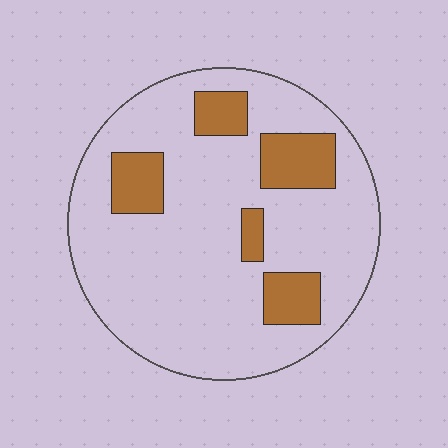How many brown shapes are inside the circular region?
5.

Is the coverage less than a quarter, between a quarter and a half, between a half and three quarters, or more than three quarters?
Less than a quarter.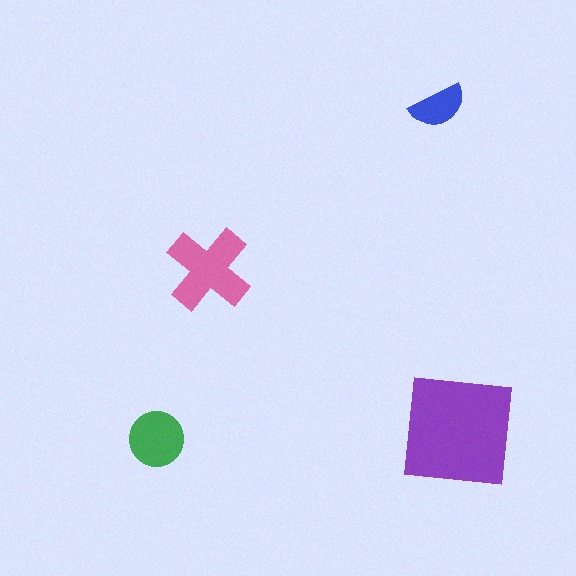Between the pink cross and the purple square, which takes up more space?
The purple square.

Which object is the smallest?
The blue semicircle.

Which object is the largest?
The purple square.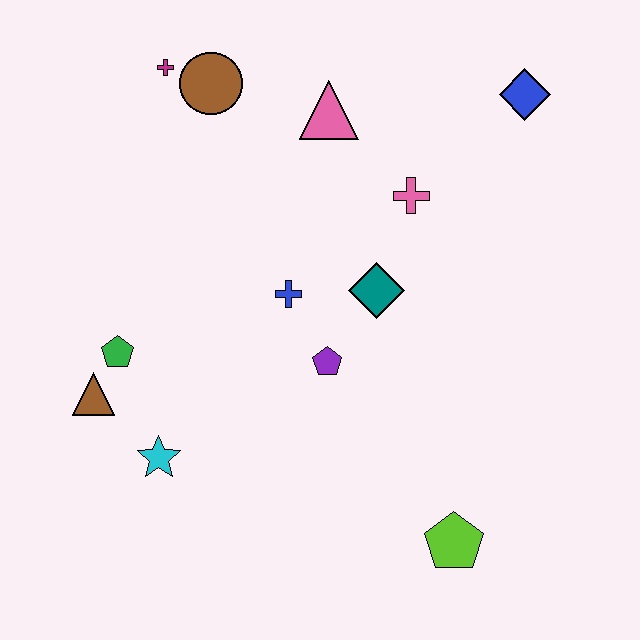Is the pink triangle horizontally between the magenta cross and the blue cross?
No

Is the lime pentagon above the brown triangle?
No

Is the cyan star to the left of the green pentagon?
No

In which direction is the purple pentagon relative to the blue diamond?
The purple pentagon is below the blue diamond.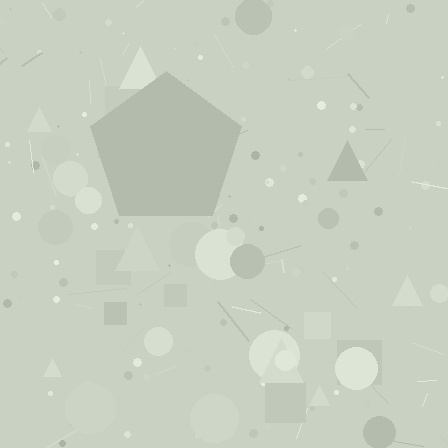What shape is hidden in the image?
A pentagon is hidden in the image.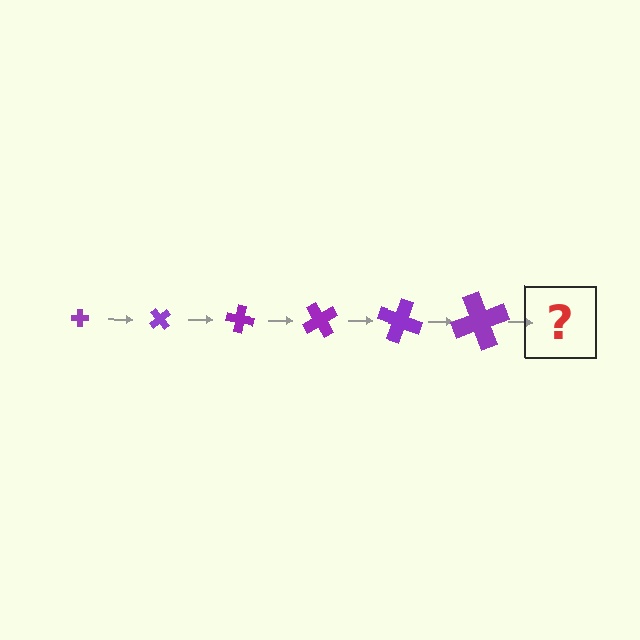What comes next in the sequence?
The next element should be a cross, larger than the previous one and rotated 300 degrees from the start.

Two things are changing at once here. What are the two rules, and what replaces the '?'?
The two rules are that the cross grows larger each step and it rotates 50 degrees each step. The '?' should be a cross, larger than the previous one and rotated 300 degrees from the start.